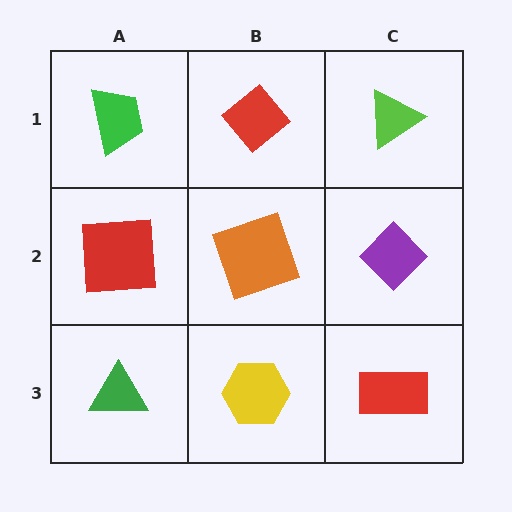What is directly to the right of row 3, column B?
A red rectangle.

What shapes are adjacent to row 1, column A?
A red square (row 2, column A), a red diamond (row 1, column B).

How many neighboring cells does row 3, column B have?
3.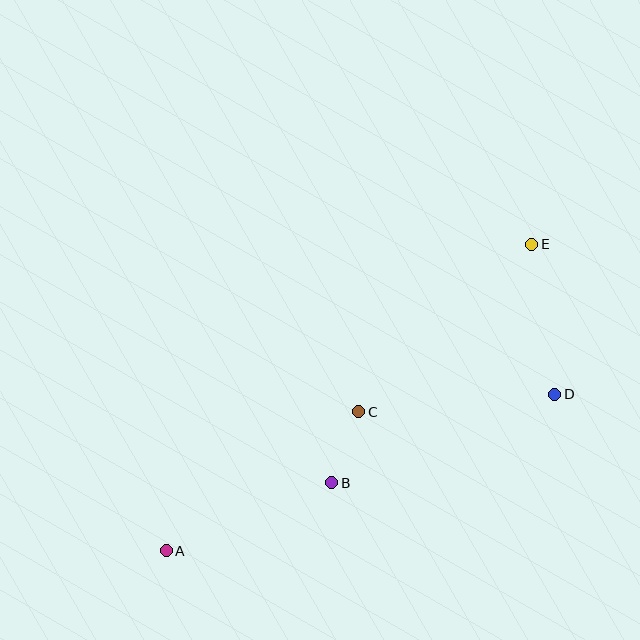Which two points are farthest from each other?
Points A and E are farthest from each other.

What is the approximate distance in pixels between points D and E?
The distance between D and E is approximately 152 pixels.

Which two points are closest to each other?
Points B and C are closest to each other.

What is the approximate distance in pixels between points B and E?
The distance between B and E is approximately 311 pixels.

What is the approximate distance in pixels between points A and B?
The distance between A and B is approximately 179 pixels.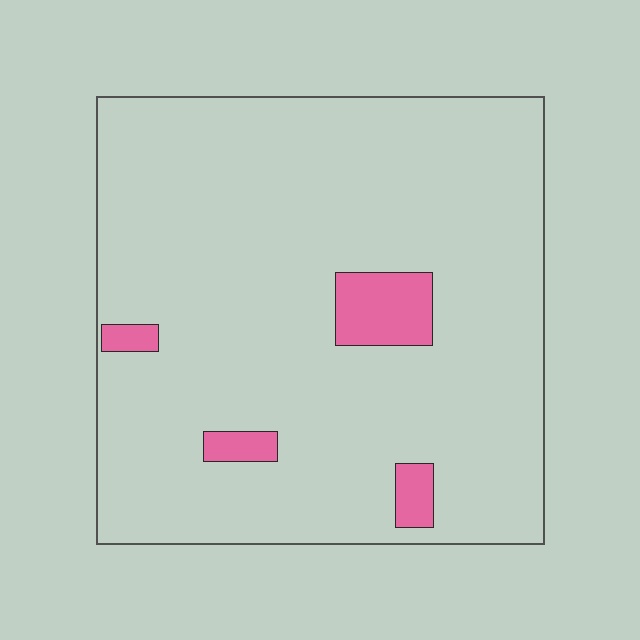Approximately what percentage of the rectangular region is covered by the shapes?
Approximately 5%.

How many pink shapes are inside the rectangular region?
4.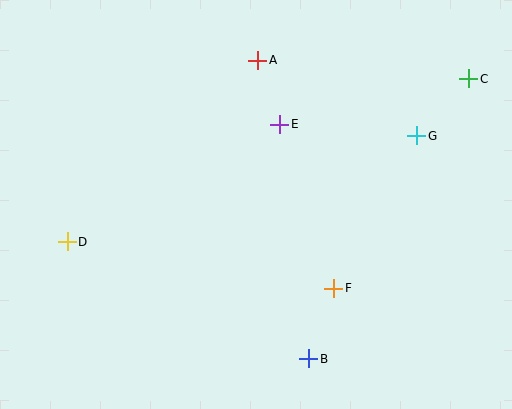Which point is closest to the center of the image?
Point E at (280, 124) is closest to the center.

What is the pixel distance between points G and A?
The distance between G and A is 176 pixels.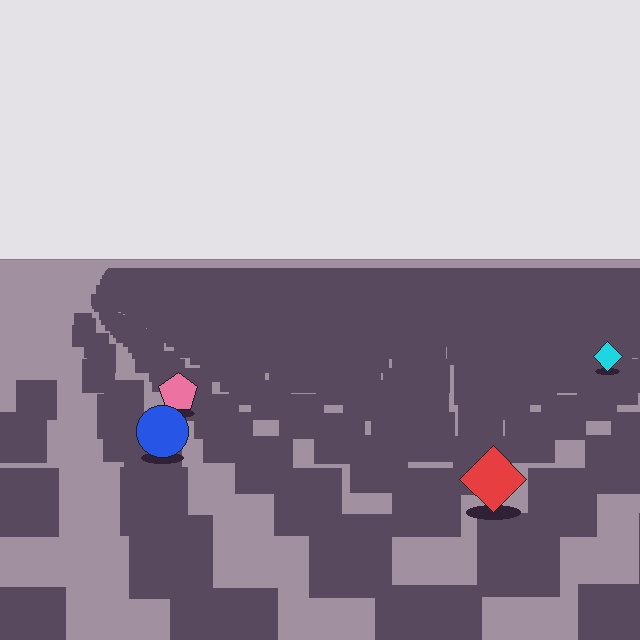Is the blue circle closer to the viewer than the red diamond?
No. The red diamond is closer — you can tell from the texture gradient: the ground texture is coarser near it.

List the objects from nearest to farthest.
From nearest to farthest: the red diamond, the blue circle, the pink pentagon, the cyan diamond.